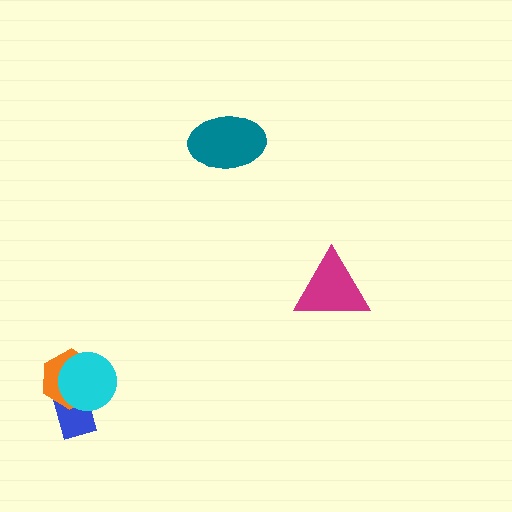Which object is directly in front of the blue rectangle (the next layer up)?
The orange hexagon is directly in front of the blue rectangle.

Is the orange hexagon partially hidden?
Yes, it is partially covered by another shape.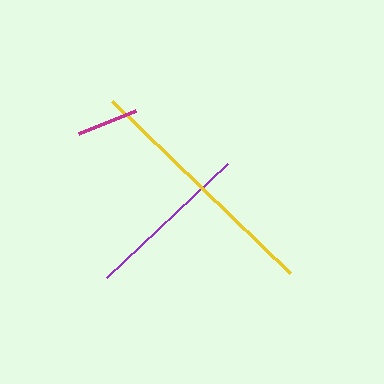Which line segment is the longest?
The yellow line is the longest at approximately 248 pixels.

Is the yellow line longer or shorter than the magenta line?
The yellow line is longer than the magenta line.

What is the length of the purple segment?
The purple segment is approximately 167 pixels long.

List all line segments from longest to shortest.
From longest to shortest: yellow, purple, magenta.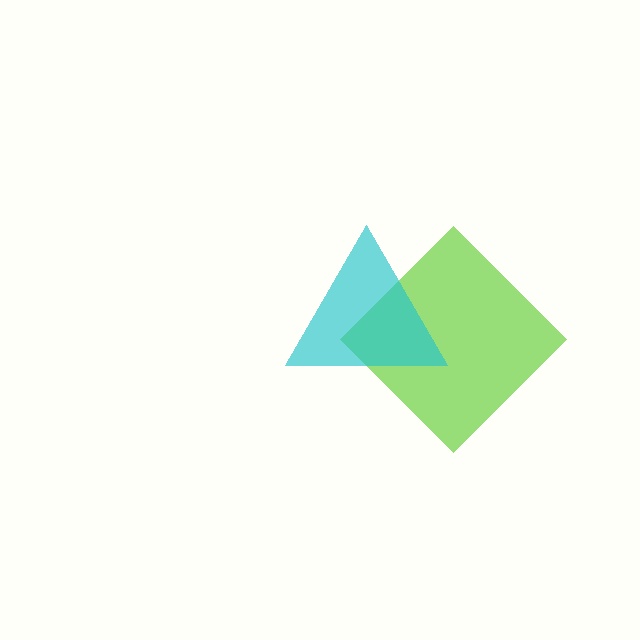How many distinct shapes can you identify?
There are 2 distinct shapes: a lime diamond, a cyan triangle.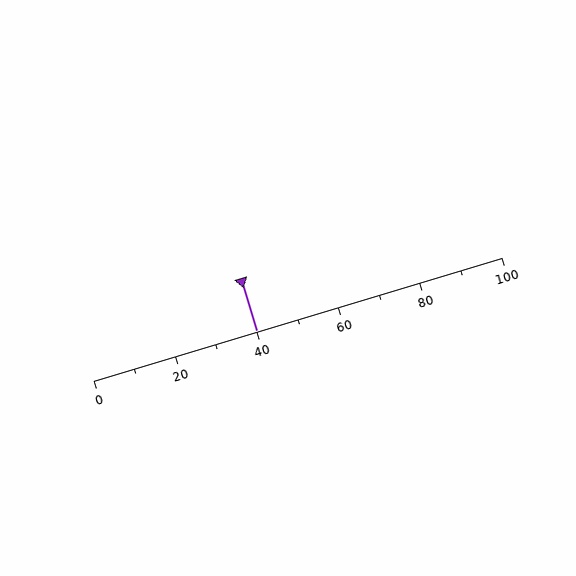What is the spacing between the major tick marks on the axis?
The major ticks are spaced 20 apart.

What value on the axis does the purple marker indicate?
The marker indicates approximately 40.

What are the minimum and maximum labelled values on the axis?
The axis runs from 0 to 100.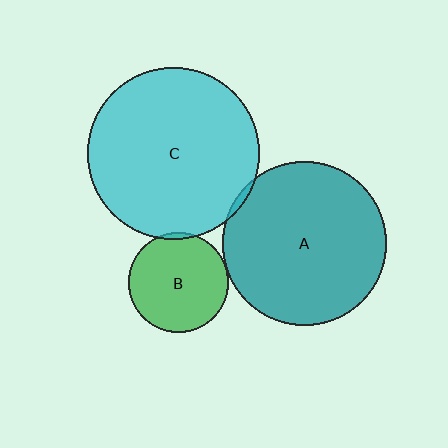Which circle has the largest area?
Circle C (cyan).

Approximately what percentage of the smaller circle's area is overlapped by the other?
Approximately 5%.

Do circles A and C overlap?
Yes.